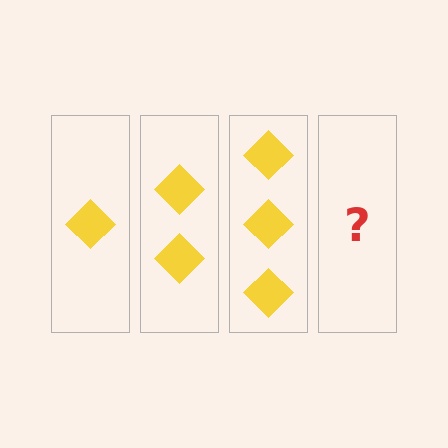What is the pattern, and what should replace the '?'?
The pattern is that each step adds one more diamond. The '?' should be 4 diamonds.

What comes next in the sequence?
The next element should be 4 diamonds.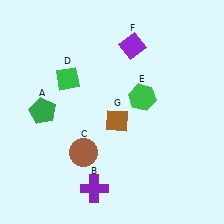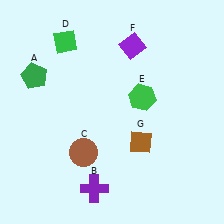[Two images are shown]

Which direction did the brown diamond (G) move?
The brown diamond (G) moved right.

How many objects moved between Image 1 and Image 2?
3 objects moved between the two images.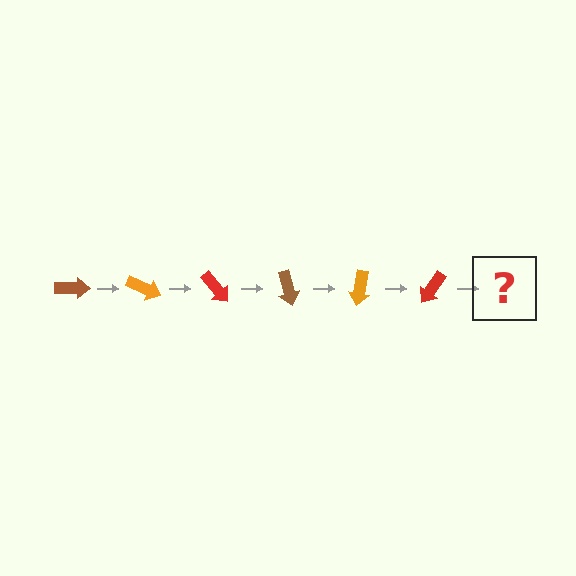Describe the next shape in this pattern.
It should be a brown arrow, rotated 150 degrees from the start.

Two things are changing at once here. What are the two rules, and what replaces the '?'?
The two rules are that it rotates 25 degrees each step and the color cycles through brown, orange, and red. The '?' should be a brown arrow, rotated 150 degrees from the start.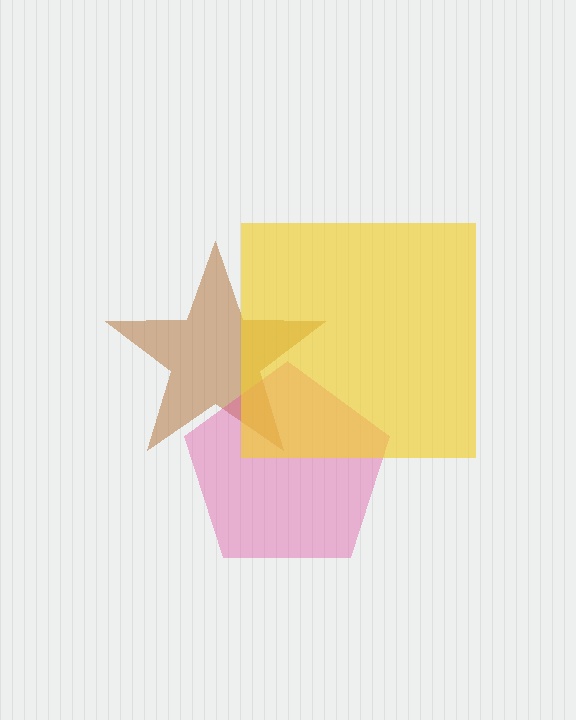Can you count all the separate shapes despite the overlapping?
Yes, there are 3 separate shapes.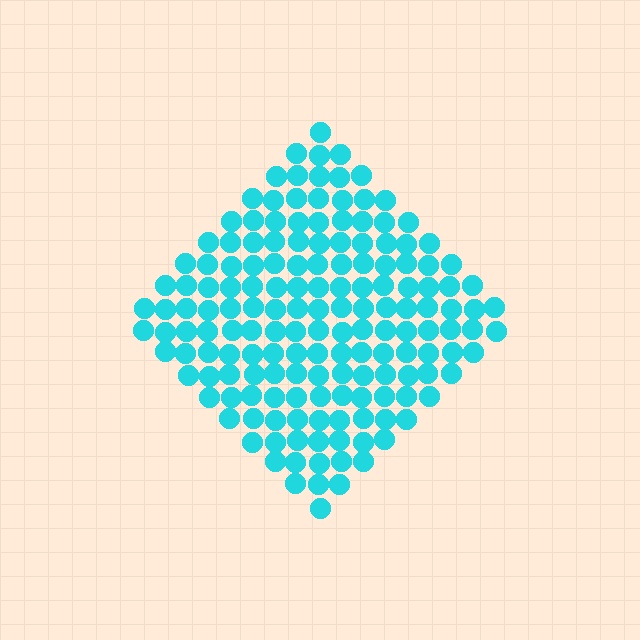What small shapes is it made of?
It is made of small circles.